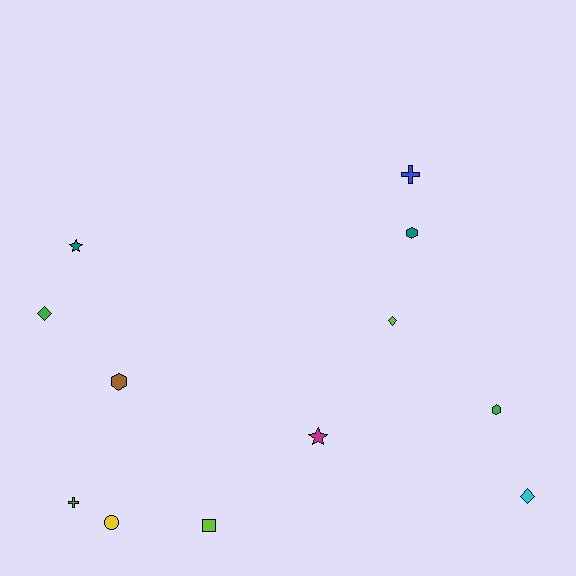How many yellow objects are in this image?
There is 1 yellow object.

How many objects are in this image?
There are 12 objects.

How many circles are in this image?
There is 1 circle.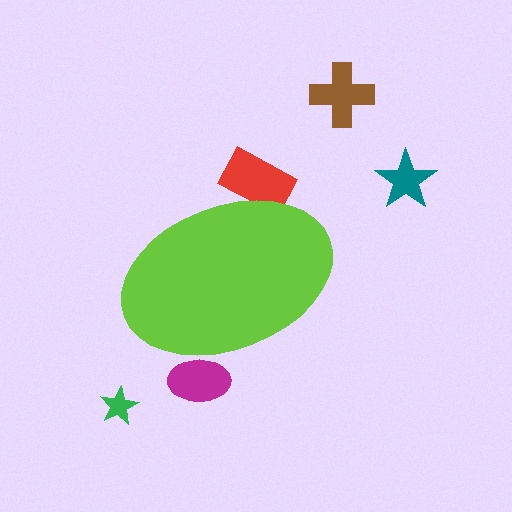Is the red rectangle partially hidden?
Yes, the red rectangle is partially hidden behind the lime ellipse.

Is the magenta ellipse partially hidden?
Yes, the magenta ellipse is partially hidden behind the lime ellipse.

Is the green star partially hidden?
No, the green star is fully visible.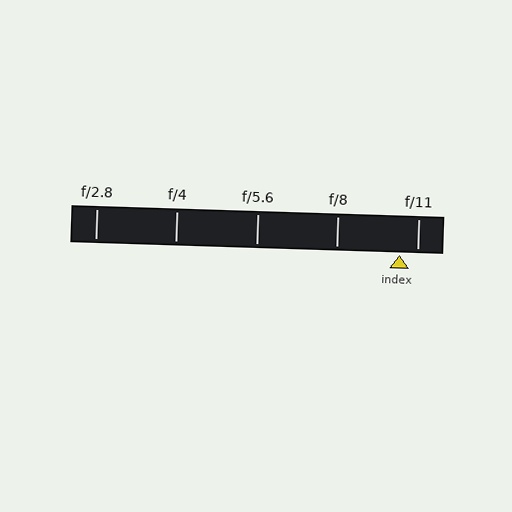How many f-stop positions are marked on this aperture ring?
There are 5 f-stop positions marked.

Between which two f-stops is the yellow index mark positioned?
The index mark is between f/8 and f/11.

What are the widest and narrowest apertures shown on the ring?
The widest aperture shown is f/2.8 and the narrowest is f/11.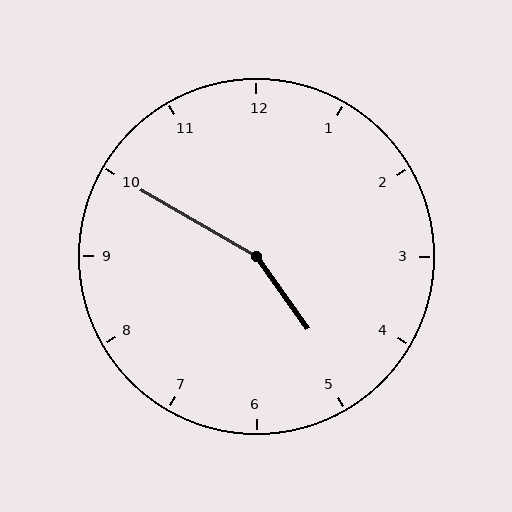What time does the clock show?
4:50.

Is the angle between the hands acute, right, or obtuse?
It is obtuse.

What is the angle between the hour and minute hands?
Approximately 155 degrees.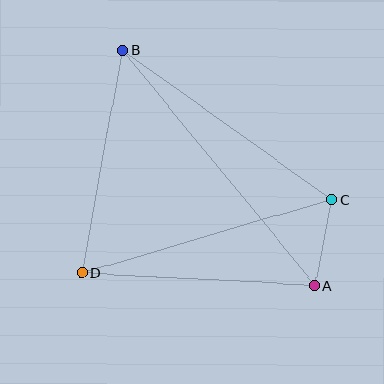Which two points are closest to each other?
Points A and C are closest to each other.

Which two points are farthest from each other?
Points A and B are farthest from each other.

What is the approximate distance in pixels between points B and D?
The distance between B and D is approximately 227 pixels.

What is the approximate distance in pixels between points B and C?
The distance between B and C is approximately 257 pixels.